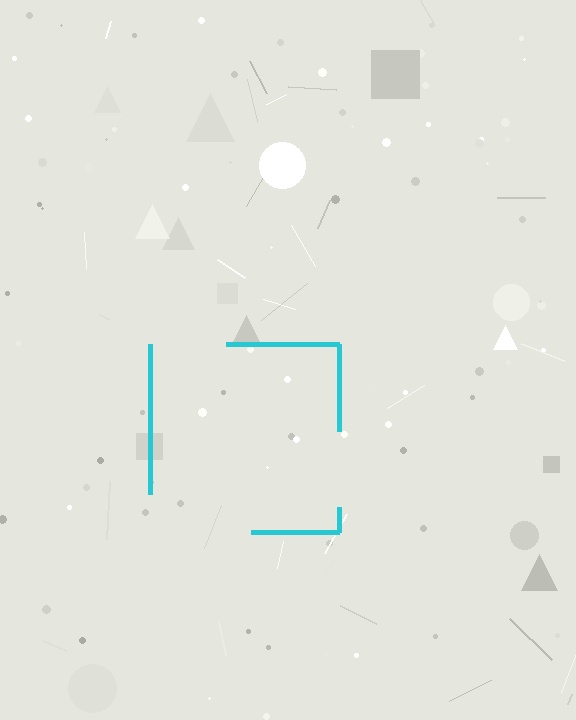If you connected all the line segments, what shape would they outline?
They would outline a square.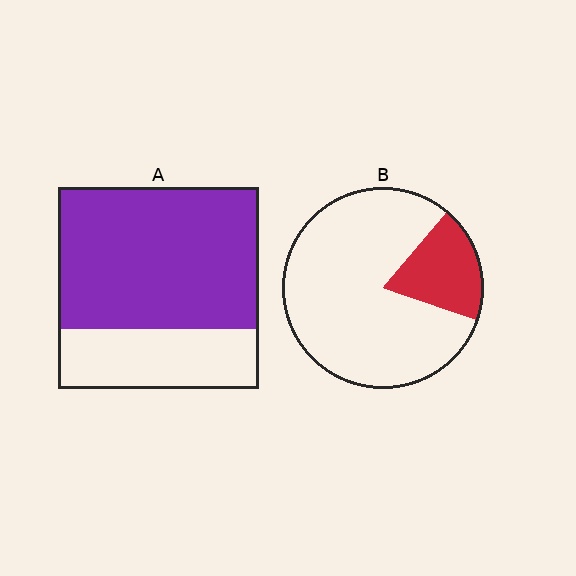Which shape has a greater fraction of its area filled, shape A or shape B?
Shape A.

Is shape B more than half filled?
No.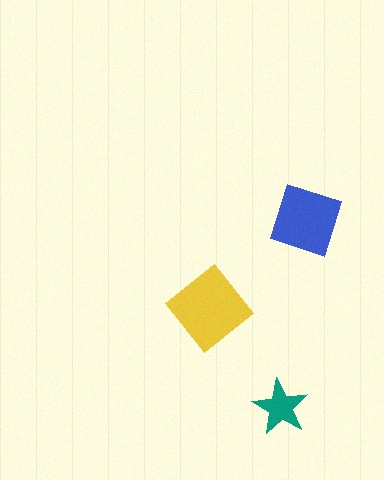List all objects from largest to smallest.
The yellow diamond, the blue diamond, the teal star.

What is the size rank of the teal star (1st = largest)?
3rd.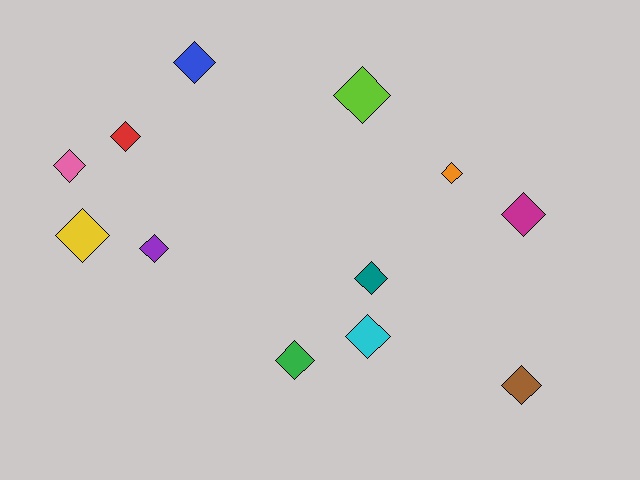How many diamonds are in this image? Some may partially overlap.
There are 12 diamonds.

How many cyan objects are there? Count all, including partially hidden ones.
There is 1 cyan object.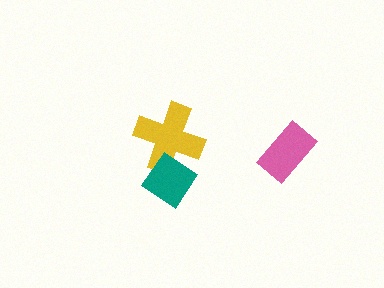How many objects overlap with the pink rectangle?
0 objects overlap with the pink rectangle.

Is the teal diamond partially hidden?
No, no other shape covers it.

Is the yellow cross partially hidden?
Yes, it is partially covered by another shape.